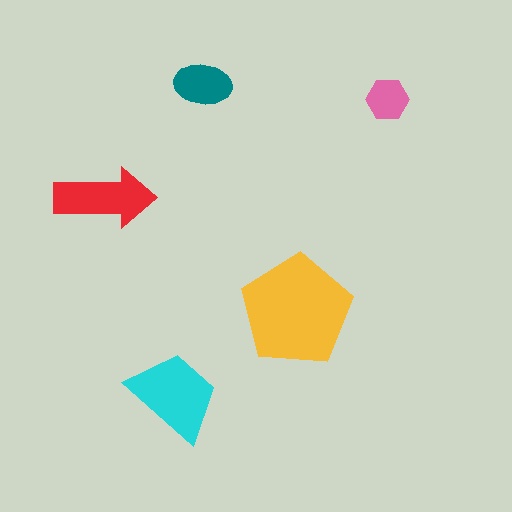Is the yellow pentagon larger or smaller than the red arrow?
Larger.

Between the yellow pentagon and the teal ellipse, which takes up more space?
The yellow pentagon.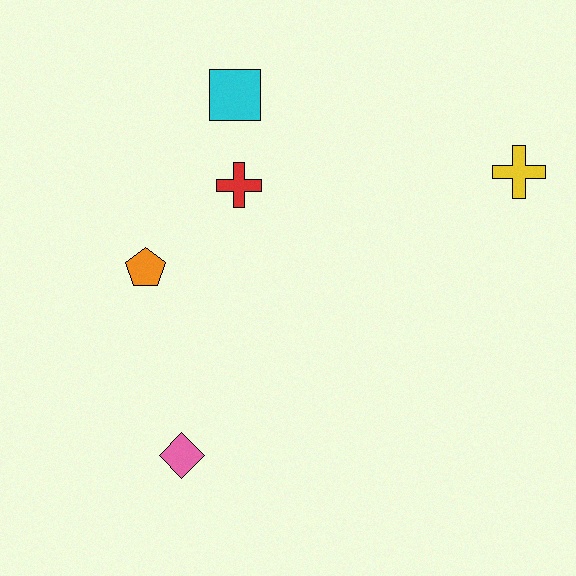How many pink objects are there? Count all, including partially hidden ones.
There is 1 pink object.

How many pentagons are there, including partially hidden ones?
There is 1 pentagon.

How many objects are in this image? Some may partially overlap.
There are 5 objects.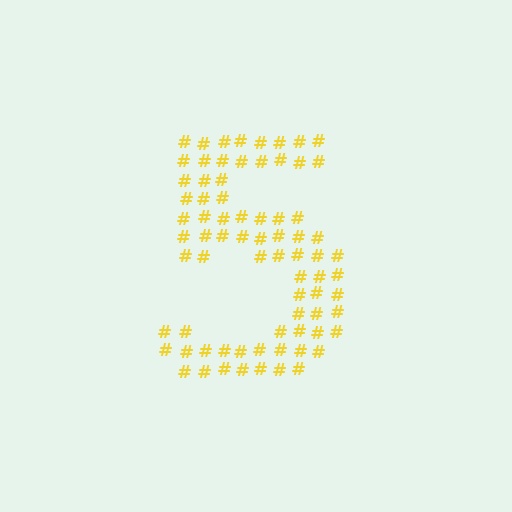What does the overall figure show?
The overall figure shows the digit 5.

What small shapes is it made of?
It is made of small hash symbols.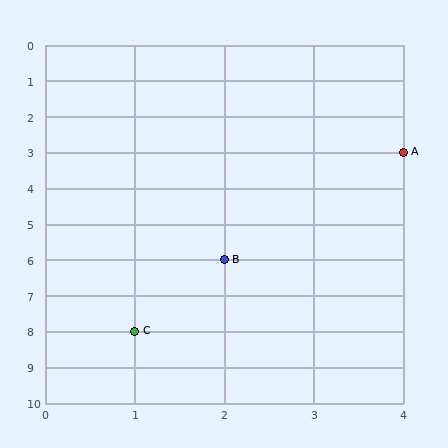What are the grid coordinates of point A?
Point A is at grid coordinates (4, 3).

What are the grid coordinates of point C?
Point C is at grid coordinates (1, 8).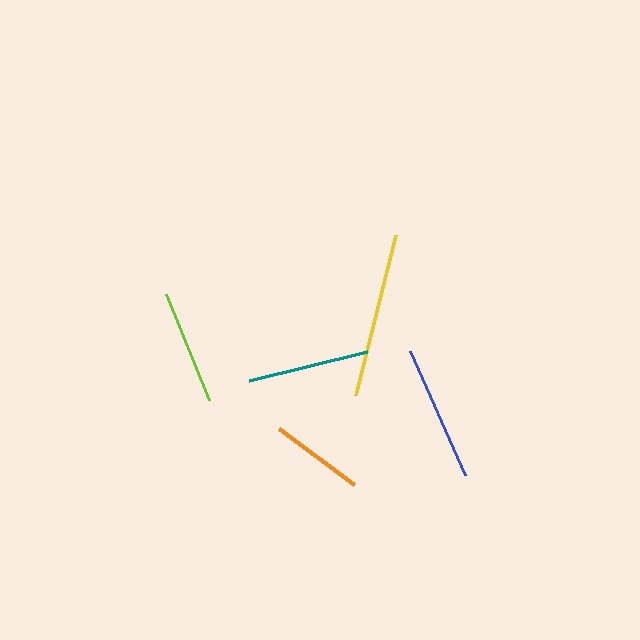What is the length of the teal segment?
The teal segment is approximately 122 pixels long.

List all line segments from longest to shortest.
From longest to shortest: yellow, blue, teal, lime, orange.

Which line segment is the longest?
The yellow line is the longest at approximately 165 pixels.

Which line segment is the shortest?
The orange line is the shortest at approximately 94 pixels.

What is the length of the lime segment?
The lime segment is approximately 114 pixels long.